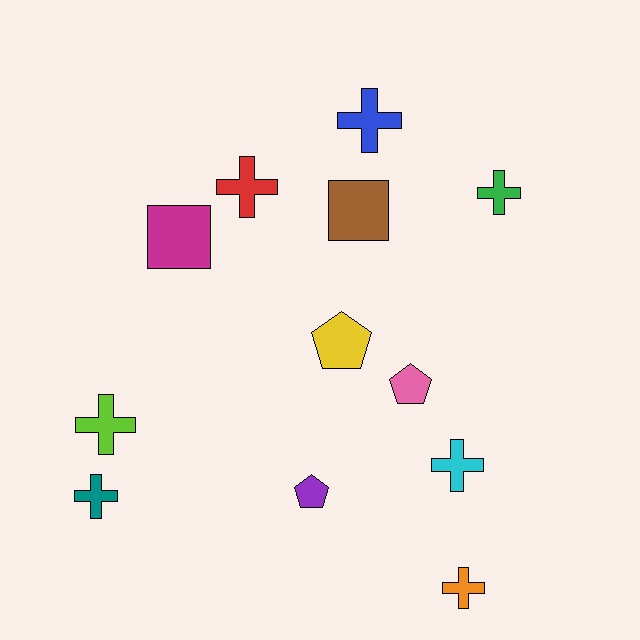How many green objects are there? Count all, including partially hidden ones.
There is 1 green object.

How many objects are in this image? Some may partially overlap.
There are 12 objects.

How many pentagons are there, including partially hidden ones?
There are 3 pentagons.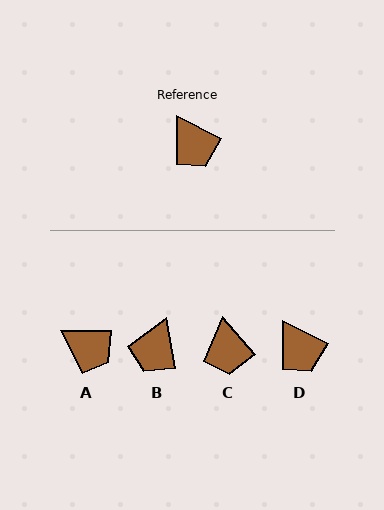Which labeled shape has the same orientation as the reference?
D.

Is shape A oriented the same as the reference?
No, it is off by about 26 degrees.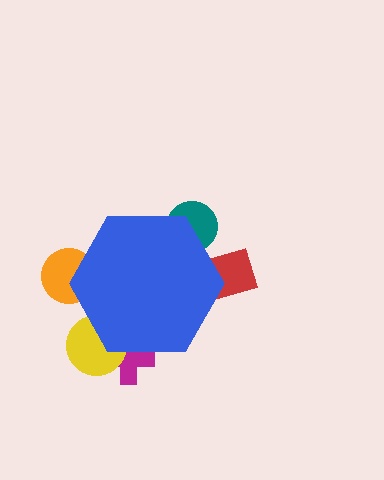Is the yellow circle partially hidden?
Yes, the yellow circle is partially hidden behind the blue hexagon.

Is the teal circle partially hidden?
Yes, the teal circle is partially hidden behind the blue hexagon.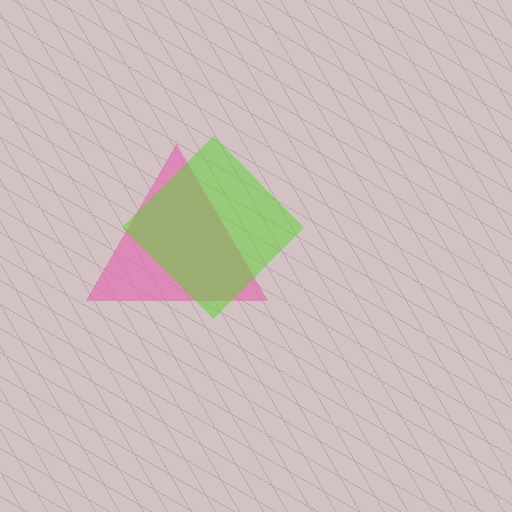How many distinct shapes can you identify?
There are 2 distinct shapes: a pink triangle, a lime diamond.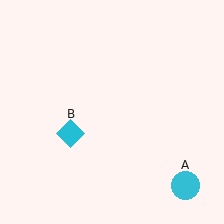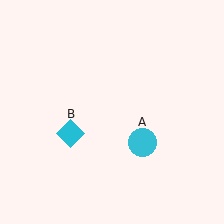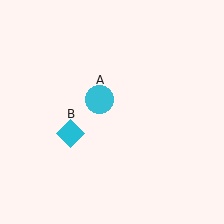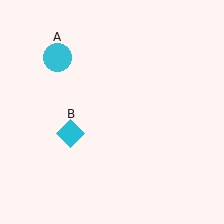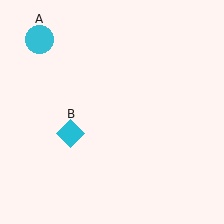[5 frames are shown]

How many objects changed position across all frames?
1 object changed position: cyan circle (object A).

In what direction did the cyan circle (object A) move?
The cyan circle (object A) moved up and to the left.